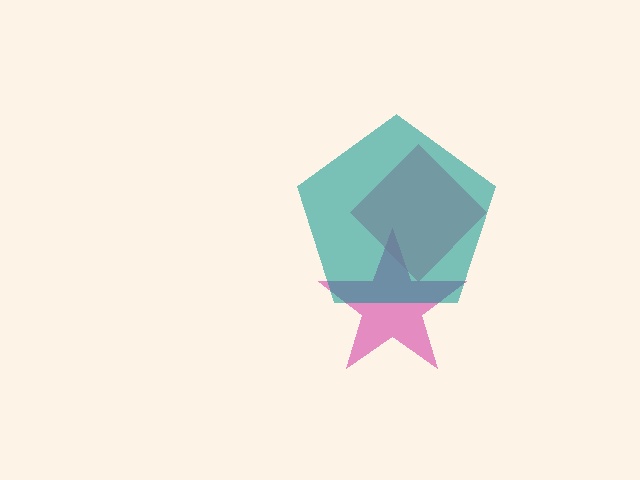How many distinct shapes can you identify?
There are 3 distinct shapes: a magenta star, a pink diamond, a teal pentagon.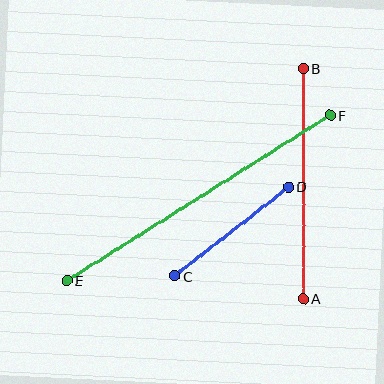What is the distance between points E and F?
The distance is approximately 310 pixels.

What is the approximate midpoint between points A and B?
The midpoint is at approximately (303, 183) pixels.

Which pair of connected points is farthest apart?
Points E and F are farthest apart.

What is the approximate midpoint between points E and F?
The midpoint is at approximately (199, 198) pixels.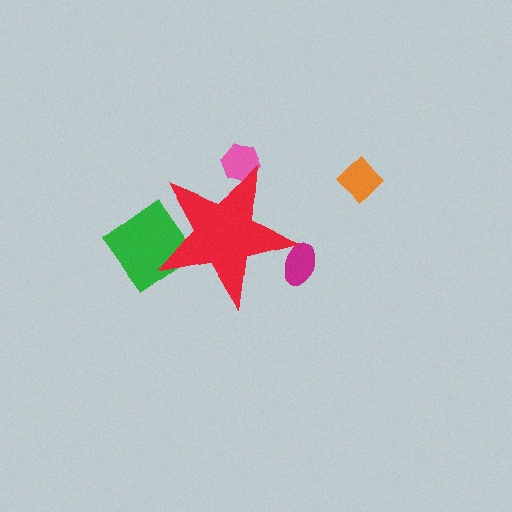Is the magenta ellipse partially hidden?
Yes, the magenta ellipse is partially hidden behind the red star.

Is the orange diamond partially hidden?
No, the orange diamond is fully visible.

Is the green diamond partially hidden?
Yes, the green diamond is partially hidden behind the red star.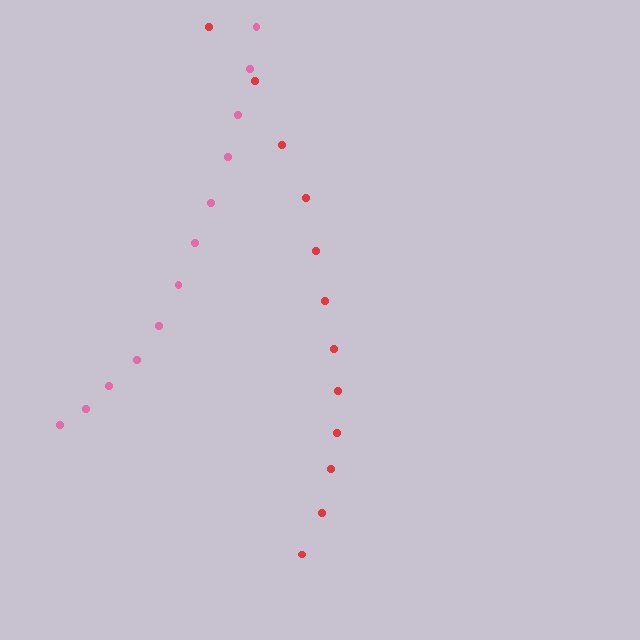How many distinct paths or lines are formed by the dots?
There are 2 distinct paths.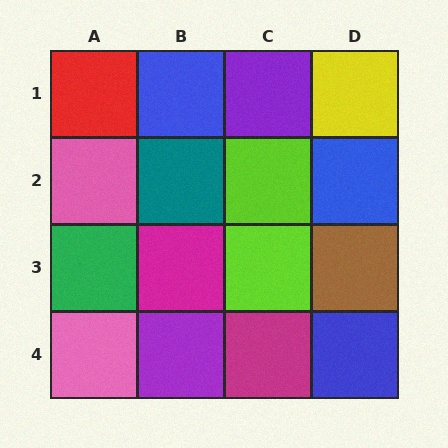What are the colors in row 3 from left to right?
Green, magenta, lime, brown.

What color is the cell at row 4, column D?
Blue.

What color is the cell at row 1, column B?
Blue.